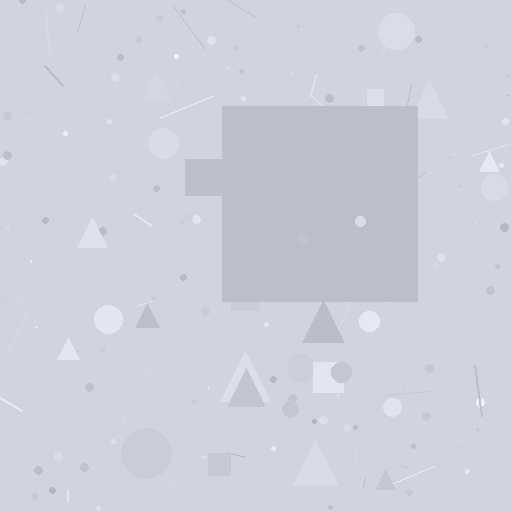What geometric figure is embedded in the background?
A square is embedded in the background.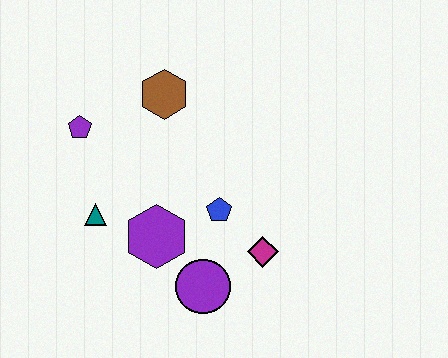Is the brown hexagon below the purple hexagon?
No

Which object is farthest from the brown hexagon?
The purple circle is farthest from the brown hexagon.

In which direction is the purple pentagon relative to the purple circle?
The purple pentagon is above the purple circle.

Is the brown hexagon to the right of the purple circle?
No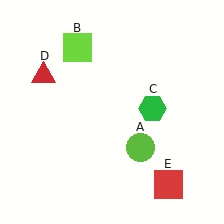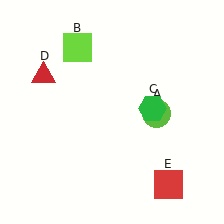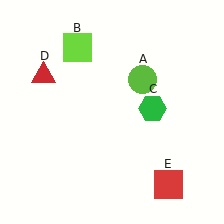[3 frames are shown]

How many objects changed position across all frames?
1 object changed position: lime circle (object A).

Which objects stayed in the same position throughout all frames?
Lime square (object B) and green hexagon (object C) and red triangle (object D) and red square (object E) remained stationary.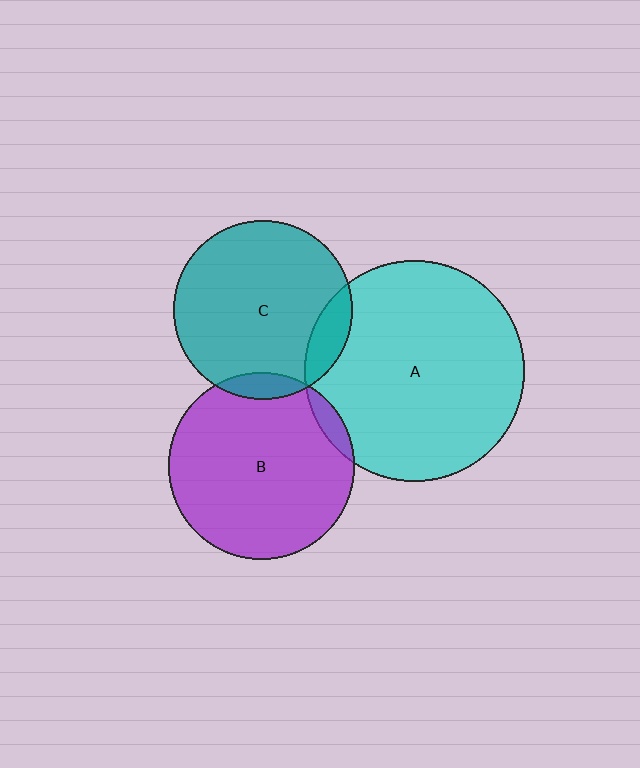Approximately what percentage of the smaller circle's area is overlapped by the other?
Approximately 5%.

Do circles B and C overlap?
Yes.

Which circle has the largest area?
Circle A (cyan).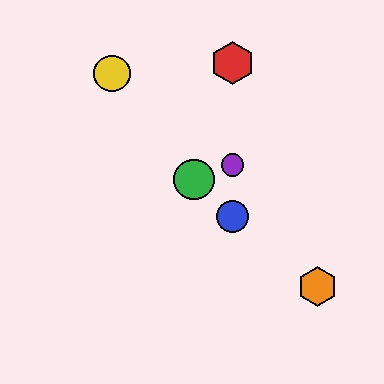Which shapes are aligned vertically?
The red hexagon, the blue circle, the purple circle are aligned vertically.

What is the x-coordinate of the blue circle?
The blue circle is at x≈232.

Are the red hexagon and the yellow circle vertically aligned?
No, the red hexagon is at x≈232 and the yellow circle is at x≈112.